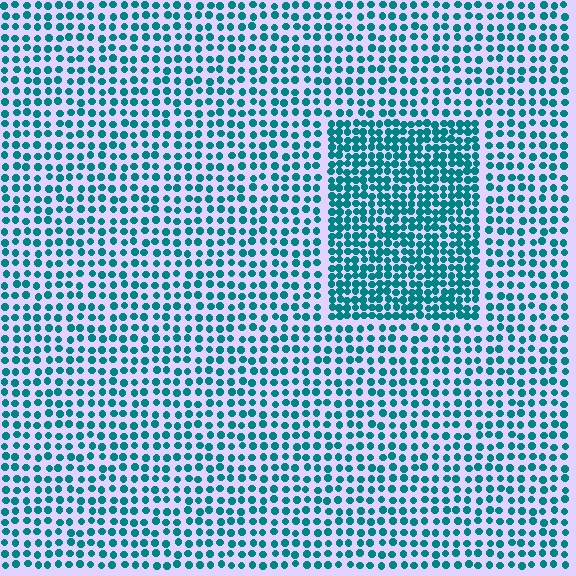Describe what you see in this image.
The image contains small teal elements arranged at two different densities. A rectangle-shaped region is visible where the elements are more densely packed than the surrounding area.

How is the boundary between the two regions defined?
The boundary is defined by a change in element density (approximately 1.8x ratio). All elements are the same color, size, and shape.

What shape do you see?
I see a rectangle.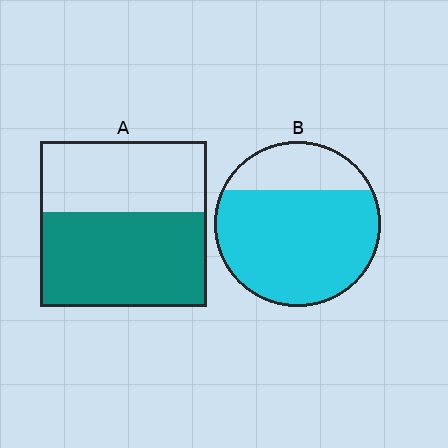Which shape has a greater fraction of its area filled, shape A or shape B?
Shape B.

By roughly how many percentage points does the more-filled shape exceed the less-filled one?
By roughly 20 percentage points (B over A).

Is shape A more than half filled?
Yes.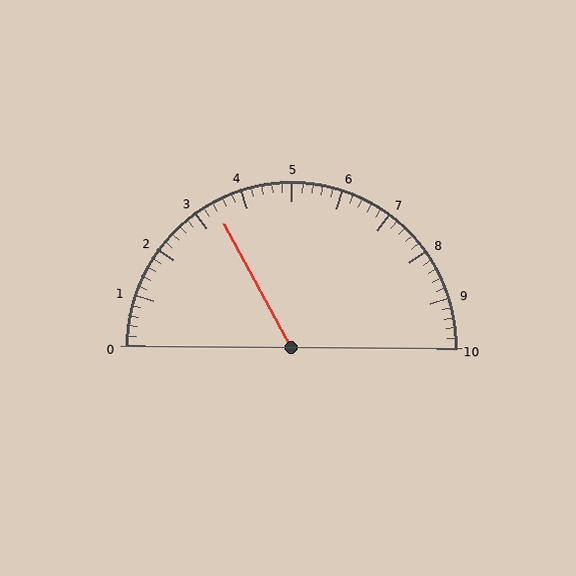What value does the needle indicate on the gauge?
The needle indicates approximately 3.4.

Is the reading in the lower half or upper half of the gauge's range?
The reading is in the lower half of the range (0 to 10).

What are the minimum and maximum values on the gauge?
The gauge ranges from 0 to 10.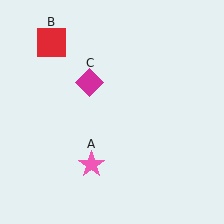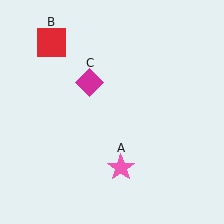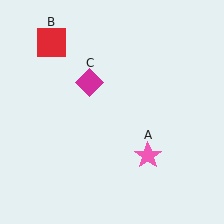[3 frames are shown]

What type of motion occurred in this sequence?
The pink star (object A) rotated counterclockwise around the center of the scene.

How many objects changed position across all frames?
1 object changed position: pink star (object A).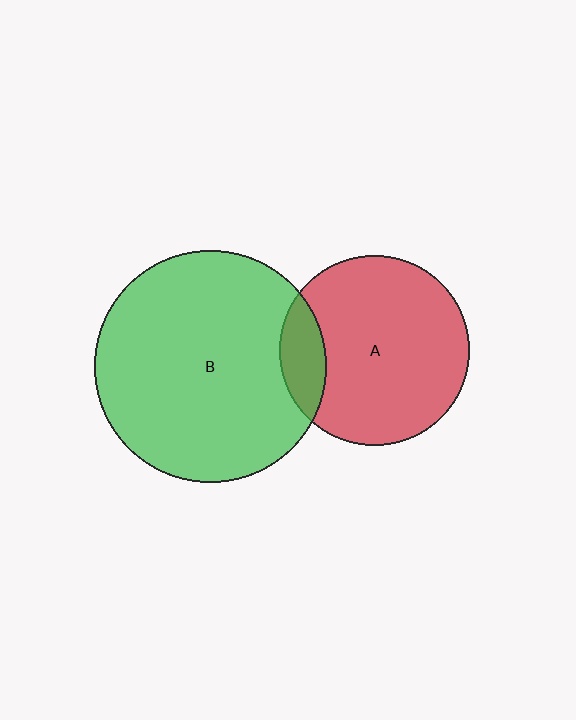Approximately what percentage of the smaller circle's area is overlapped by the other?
Approximately 15%.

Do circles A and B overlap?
Yes.